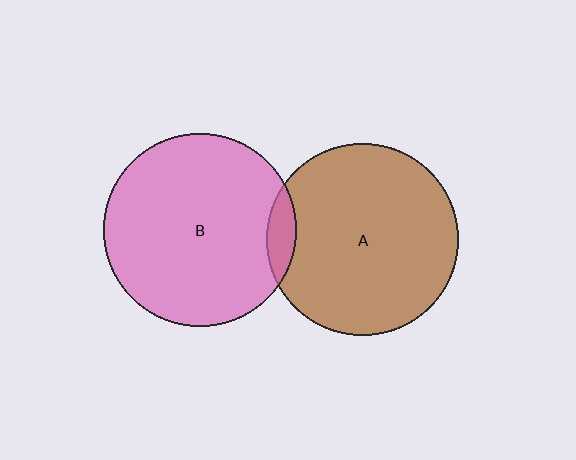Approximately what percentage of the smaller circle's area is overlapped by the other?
Approximately 5%.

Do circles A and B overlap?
Yes.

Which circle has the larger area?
Circle B (pink).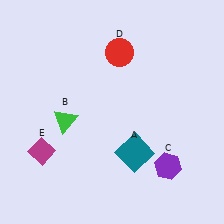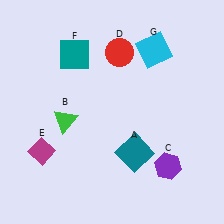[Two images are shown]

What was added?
A teal square (F), a cyan square (G) were added in Image 2.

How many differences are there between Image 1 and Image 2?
There are 2 differences between the two images.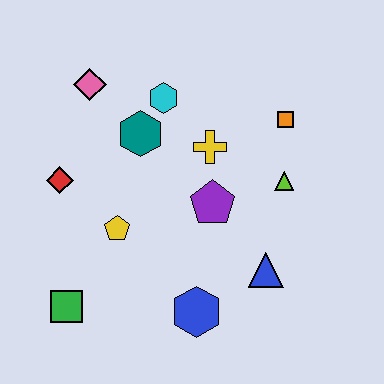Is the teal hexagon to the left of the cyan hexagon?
Yes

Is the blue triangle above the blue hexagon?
Yes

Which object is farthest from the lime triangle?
The green square is farthest from the lime triangle.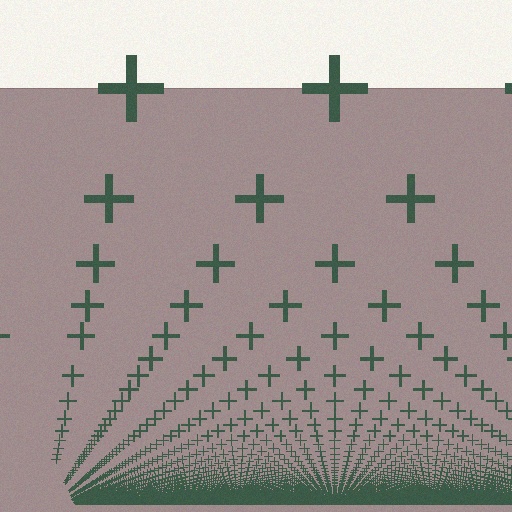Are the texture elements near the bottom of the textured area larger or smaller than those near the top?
Smaller. The gradient is inverted — elements near the bottom are smaller and denser.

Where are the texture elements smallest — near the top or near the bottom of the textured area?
Near the bottom.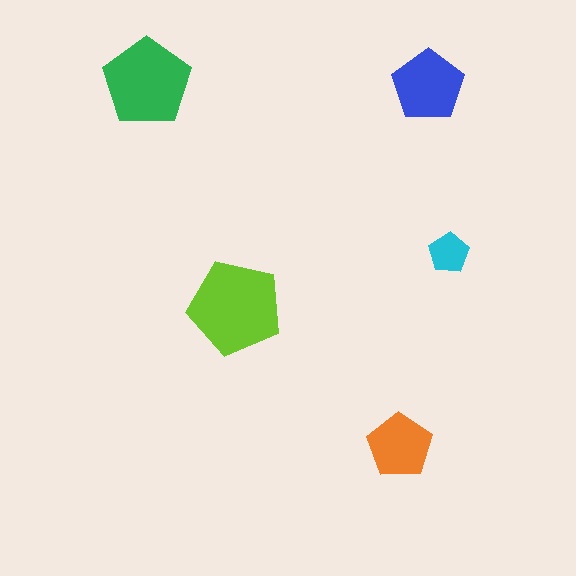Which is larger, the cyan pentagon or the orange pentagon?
The orange one.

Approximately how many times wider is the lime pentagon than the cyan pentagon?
About 2.5 times wider.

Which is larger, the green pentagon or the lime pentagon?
The lime one.